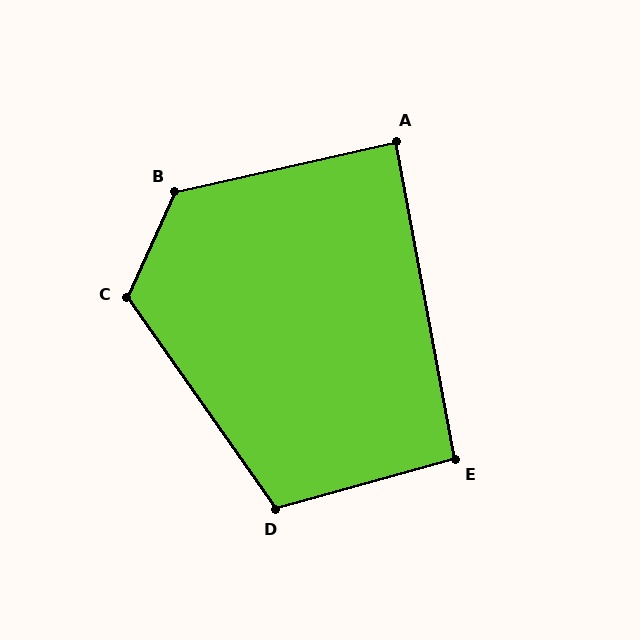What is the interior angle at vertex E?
Approximately 95 degrees (approximately right).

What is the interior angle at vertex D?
Approximately 110 degrees (obtuse).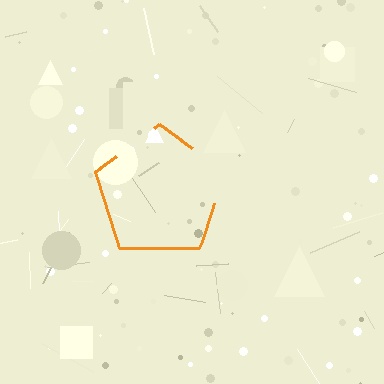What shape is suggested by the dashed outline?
The dashed outline suggests a pentagon.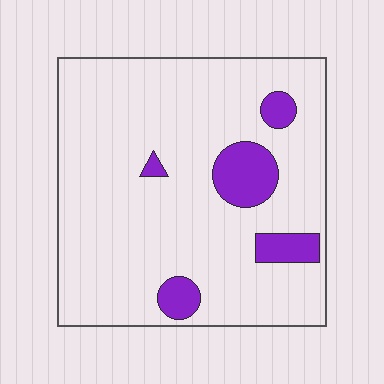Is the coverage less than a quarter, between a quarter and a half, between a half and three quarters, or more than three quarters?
Less than a quarter.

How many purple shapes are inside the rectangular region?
5.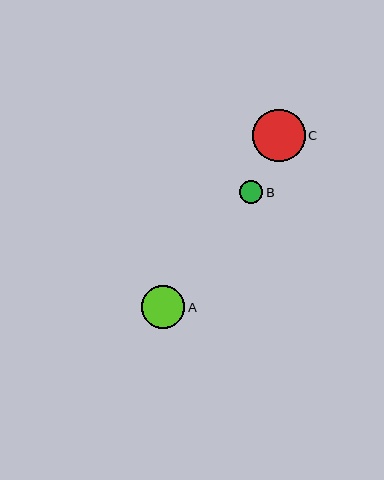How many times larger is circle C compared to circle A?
Circle C is approximately 1.2 times the size of circle A.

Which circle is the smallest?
Circle B is the smallest with a size of approximately 23 pixels.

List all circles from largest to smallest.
From largest to smallest: C, A, B.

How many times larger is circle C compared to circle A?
Circle C is approximately 1.2 times the size of circle A.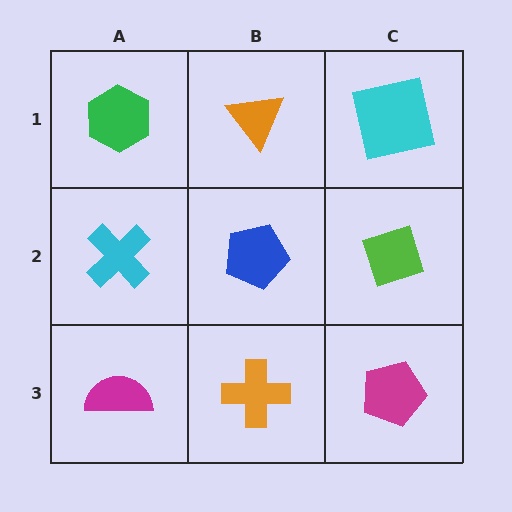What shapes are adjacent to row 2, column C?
A cyan square (row 1, column C), a magenta pentagon (row 3, column C), a blue pentagon (row 2, column B).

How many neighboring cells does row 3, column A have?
2.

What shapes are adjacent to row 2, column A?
A green hexagon (row 1, column A), a magenta semicircle (row 3, column A), a blue pentagon (row 2, column B).